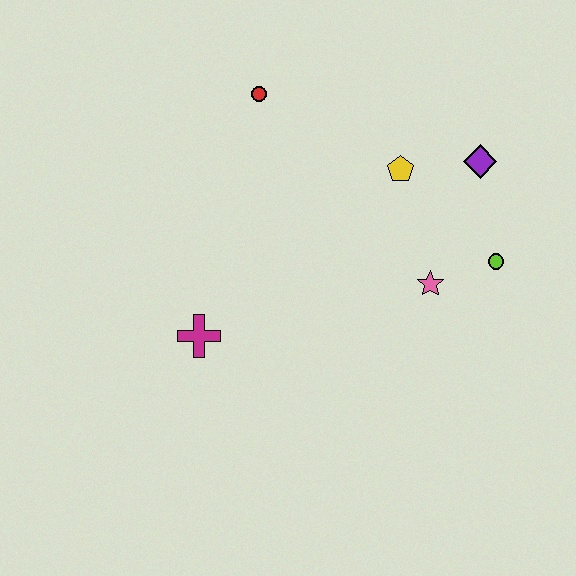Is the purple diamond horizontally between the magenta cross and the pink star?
No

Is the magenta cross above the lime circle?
No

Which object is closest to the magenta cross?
The pink star is closest to the magenta cross.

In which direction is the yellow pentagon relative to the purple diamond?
The yellow pentagon is to the left of the purple diamond.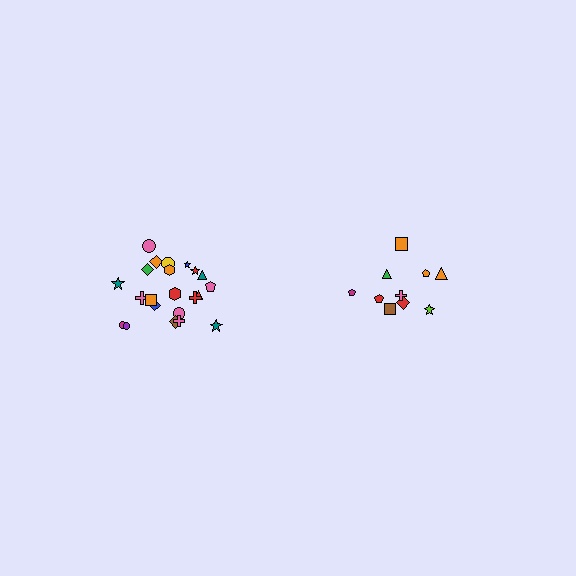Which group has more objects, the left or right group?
The left group.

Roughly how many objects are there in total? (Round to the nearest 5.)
Roughly 30 objects in total.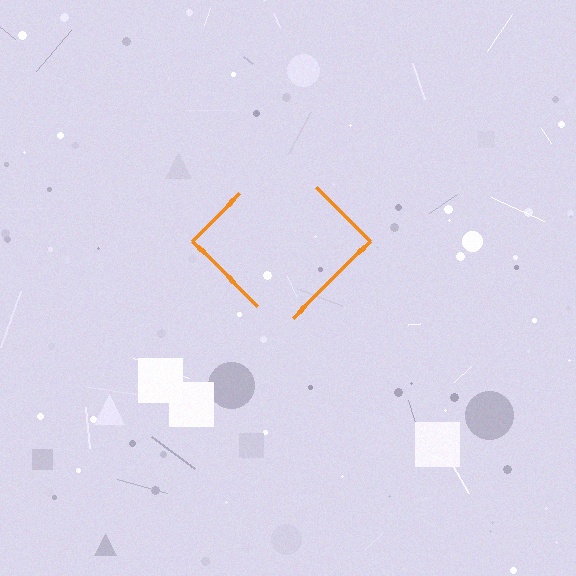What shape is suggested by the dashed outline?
The dashed outline suggests a diamond.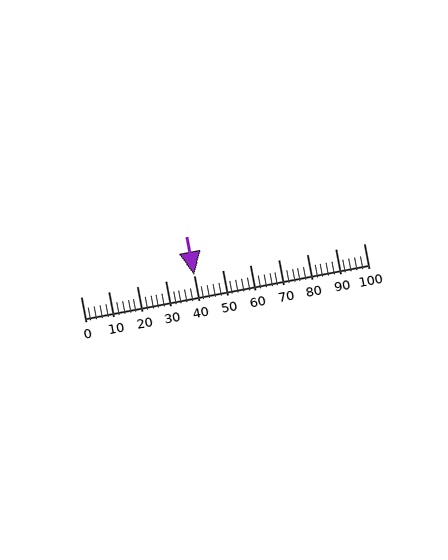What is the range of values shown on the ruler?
The ruler shows values from 0 to 100.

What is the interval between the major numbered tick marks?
The major tick marks are spaced 10 units apart.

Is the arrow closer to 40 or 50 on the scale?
The arrow is closer to 40.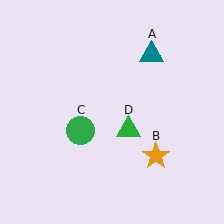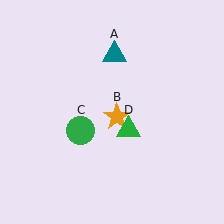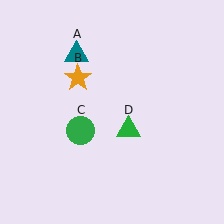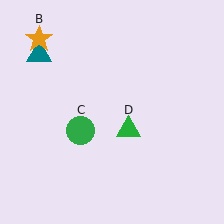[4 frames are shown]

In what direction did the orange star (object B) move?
The orange star (object B) moved up and to the left.